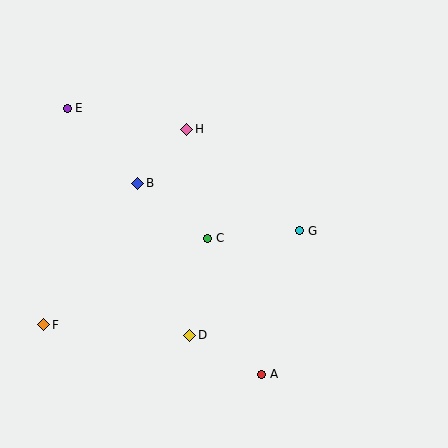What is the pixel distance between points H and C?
The distance between H and C is 111 pixels.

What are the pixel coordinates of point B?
Point B is at (138, 183).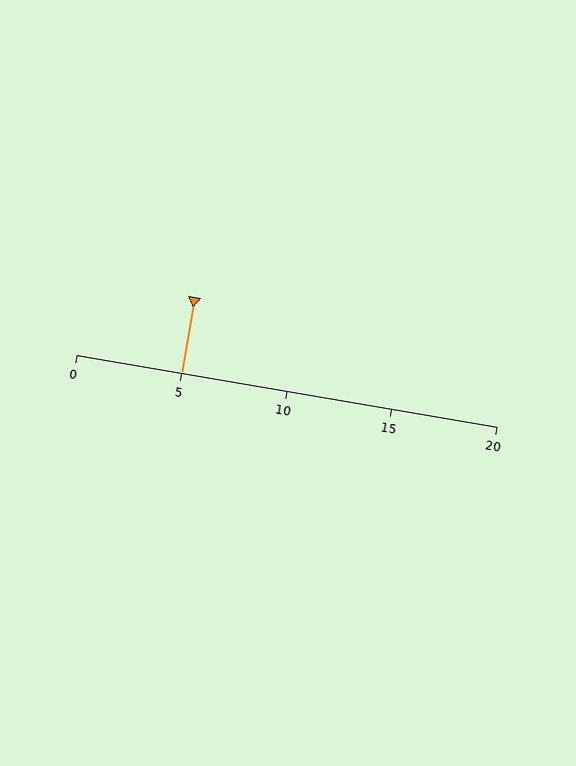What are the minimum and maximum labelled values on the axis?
The axis runs from 0 to 20.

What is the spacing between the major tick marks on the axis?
The major ticks are spaced 5 apart.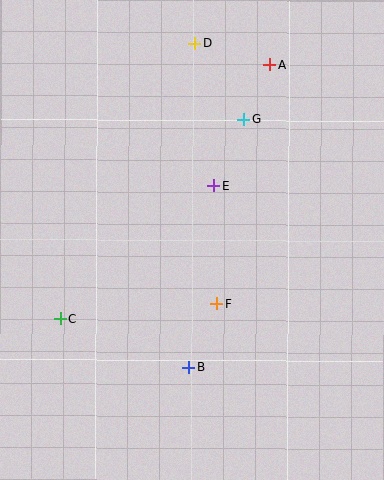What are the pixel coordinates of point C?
Point C is at (60, 319).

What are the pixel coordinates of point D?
Point D is at (195, 43).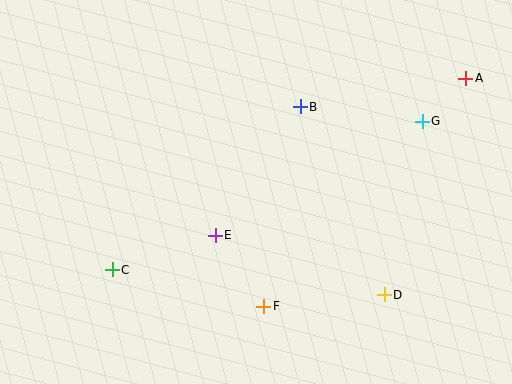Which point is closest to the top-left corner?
Point C is closest to the top-left corner.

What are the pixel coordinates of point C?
Point C is at (112, 270).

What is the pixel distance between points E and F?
The distance between E and F is 86 pixels.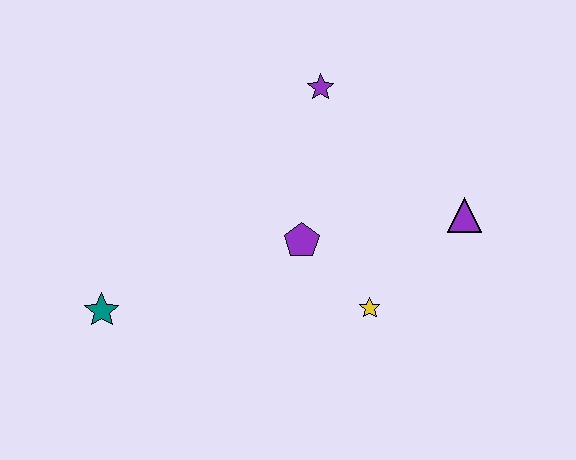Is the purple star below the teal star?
No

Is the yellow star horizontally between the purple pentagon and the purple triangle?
Yes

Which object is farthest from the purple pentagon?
The teal star is farthest from the purple pentagon.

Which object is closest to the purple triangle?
The yellow star is closest to the purple triangle.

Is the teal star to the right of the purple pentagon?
No